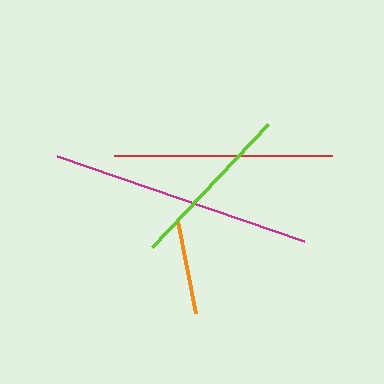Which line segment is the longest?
The magenta line is the longest at approximately 261 pixels.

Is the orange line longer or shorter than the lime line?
The lime line is longer than the orange line.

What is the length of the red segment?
The red segment is approximately 218 pixels long.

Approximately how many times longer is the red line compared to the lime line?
The red line is approximately 1.3 times the length of the lime line.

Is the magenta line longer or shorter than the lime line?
The magenta line is longer than the lime line.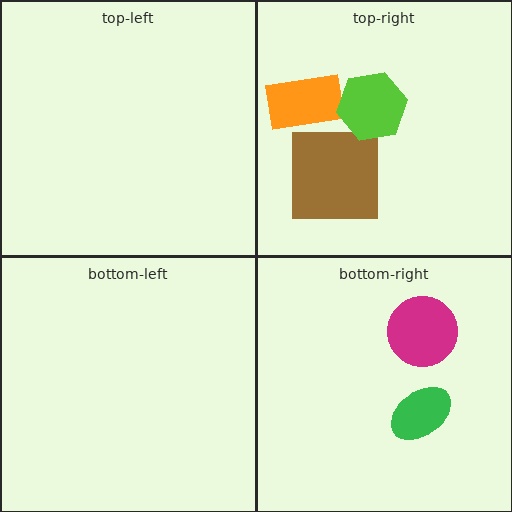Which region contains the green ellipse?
The bottom-right region.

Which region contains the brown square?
The top-right region.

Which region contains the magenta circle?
The bottom-right region.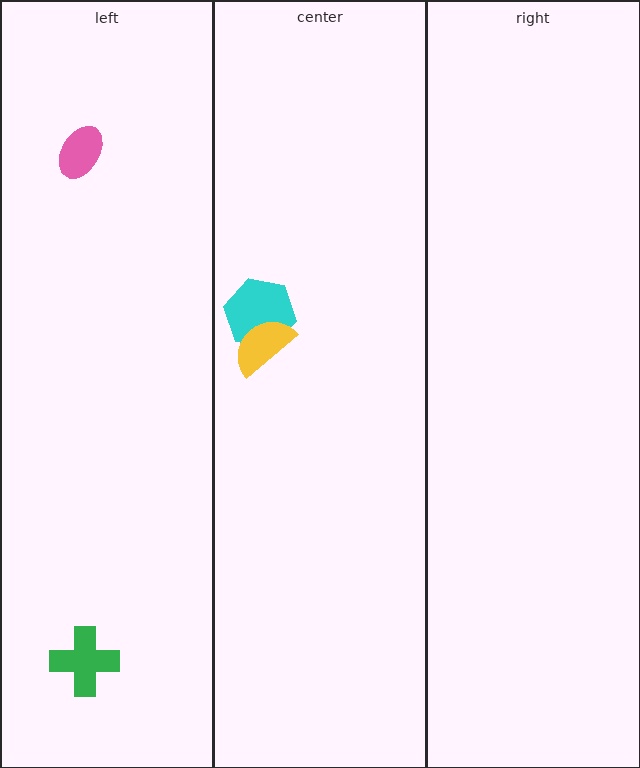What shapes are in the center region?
The cyan hexagon, the yellow semicircle.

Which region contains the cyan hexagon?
The center region.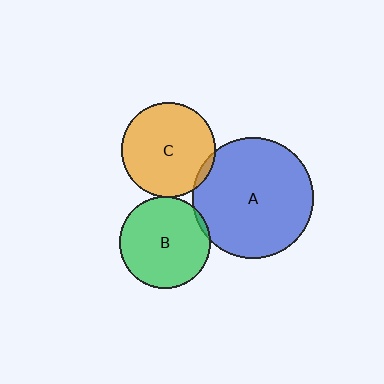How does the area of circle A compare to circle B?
Approximately 1.8 times.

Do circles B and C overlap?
Yes.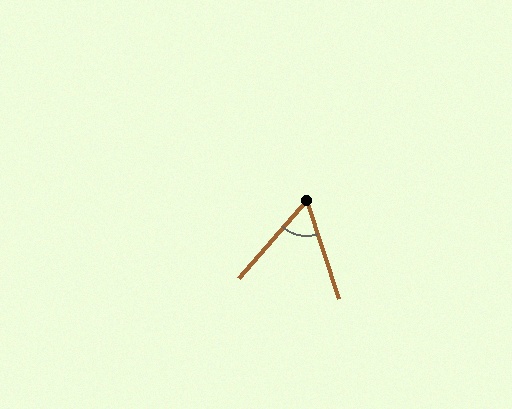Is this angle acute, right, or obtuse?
It is acute.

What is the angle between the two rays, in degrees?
Approximately 59 degrees.